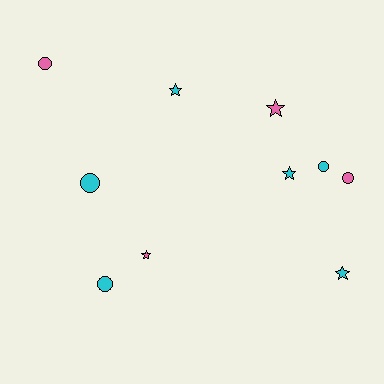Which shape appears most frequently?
Circle, with 5 objects.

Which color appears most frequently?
Cyan, with 6 objects.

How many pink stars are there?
There are 2 pink stars.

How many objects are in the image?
There are 10 objects.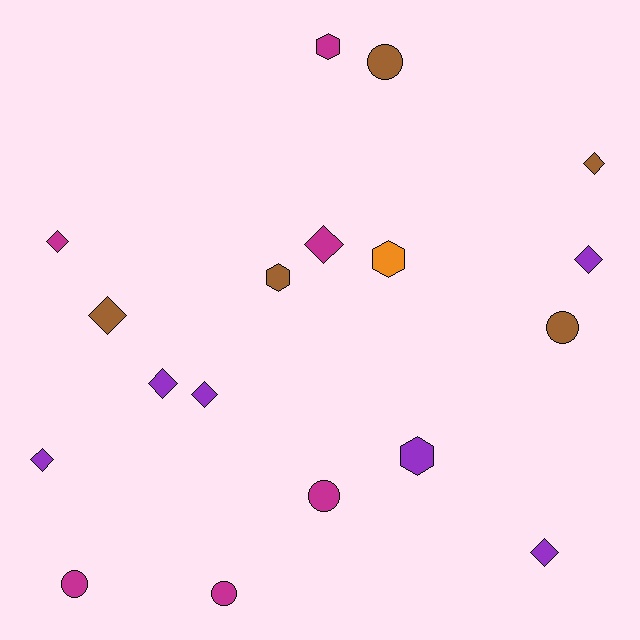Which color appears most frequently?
Purple, with 6 objects.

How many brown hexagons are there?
There is 1 brown hexagon.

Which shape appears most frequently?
Diamond, with 9 objects.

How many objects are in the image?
There are 18 objects.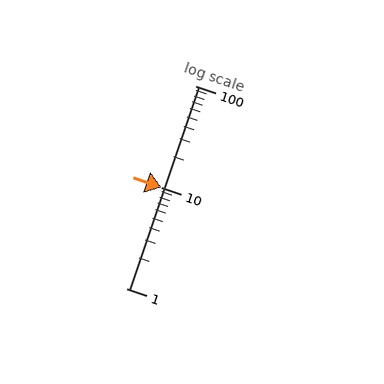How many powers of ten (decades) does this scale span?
The scale spans 2 decades, from 1 to 100.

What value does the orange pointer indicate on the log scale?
The pointer indicates approximately 10.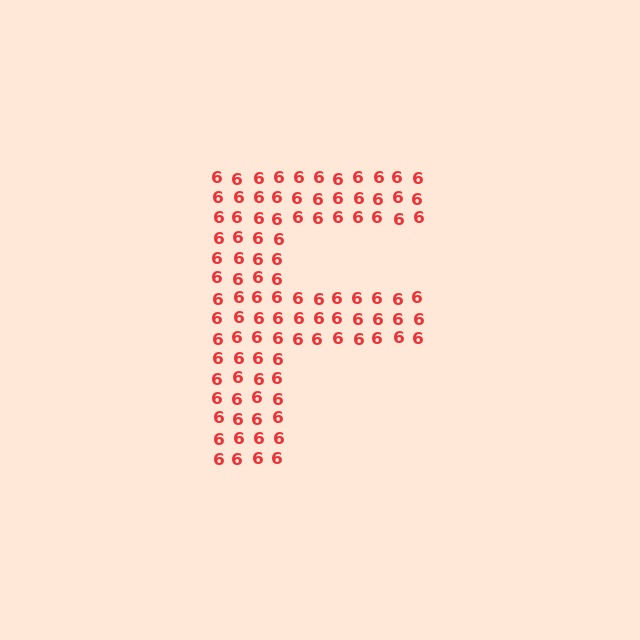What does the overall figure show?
The overall figure shows the letter F.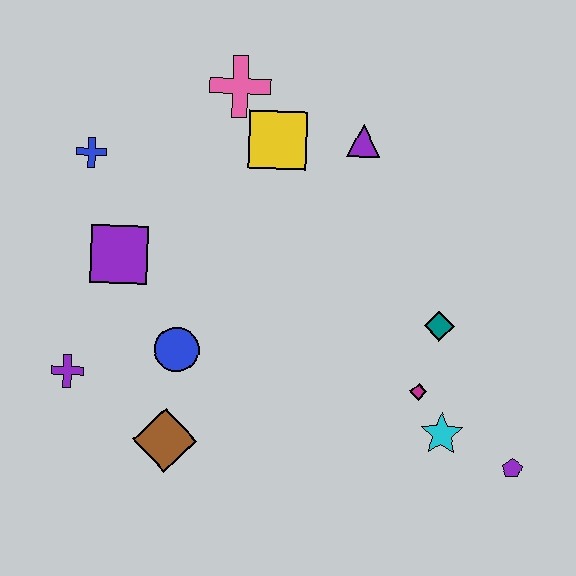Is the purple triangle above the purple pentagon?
Yes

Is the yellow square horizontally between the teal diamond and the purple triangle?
No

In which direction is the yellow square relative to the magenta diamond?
The yellow square is above the magenta diamond.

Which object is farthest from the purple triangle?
The purple cross is farthest from the purple triangle.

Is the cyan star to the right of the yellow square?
Yes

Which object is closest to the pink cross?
The yellow square is closest to the pink cross.